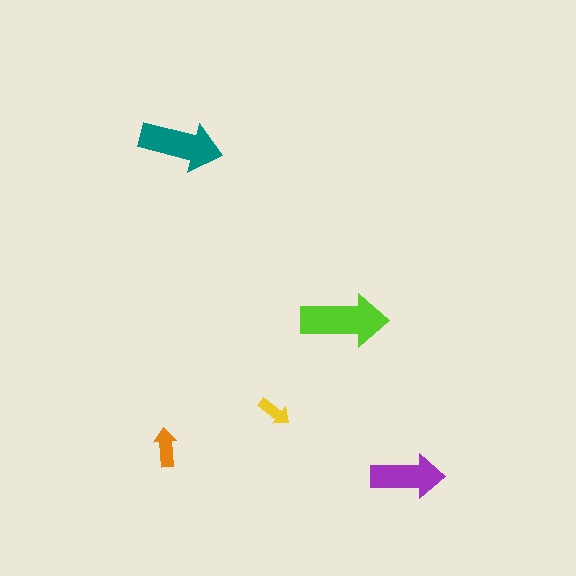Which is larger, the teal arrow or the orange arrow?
The teal one.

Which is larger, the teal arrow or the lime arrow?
The lime one.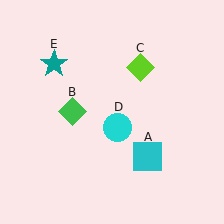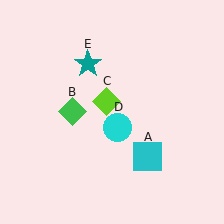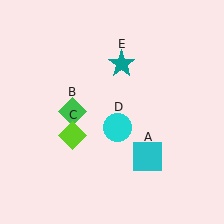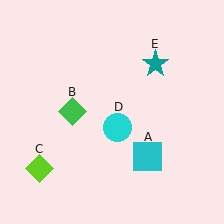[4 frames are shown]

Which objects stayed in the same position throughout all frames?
Cyan square (object A) and green diamond (object B) and cyan circle (object D) remained stationary.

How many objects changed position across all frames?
2 objects changed position: lime diamond (object C), teal star (object E).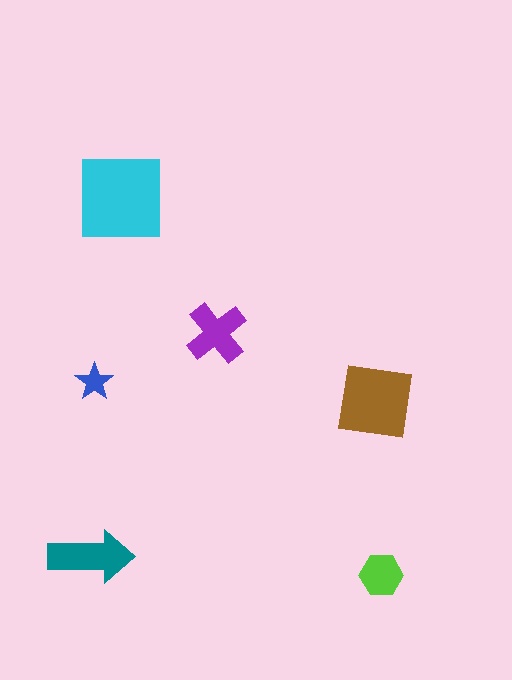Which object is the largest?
The cyan square.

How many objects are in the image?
There are 6 objects in the image.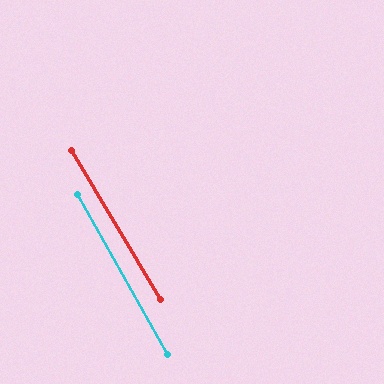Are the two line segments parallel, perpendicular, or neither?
Parallel — their directions differ by only 1.5°.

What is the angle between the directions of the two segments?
Approximately 1 degree.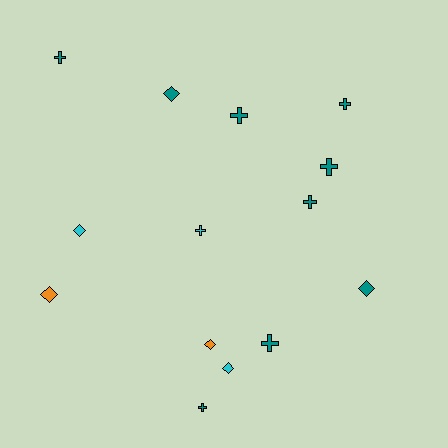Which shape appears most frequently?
Cross, with 8 objects.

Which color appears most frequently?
Teal, with 9 objects.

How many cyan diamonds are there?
There are 2 cyan diamonds.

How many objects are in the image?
There are 14 objects.